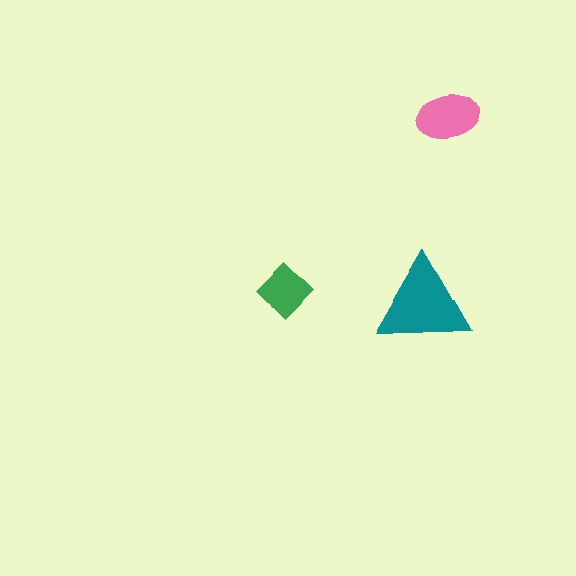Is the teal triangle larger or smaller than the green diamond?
Larger.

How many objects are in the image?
There are 3 objects in the image.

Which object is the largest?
The teal triangle.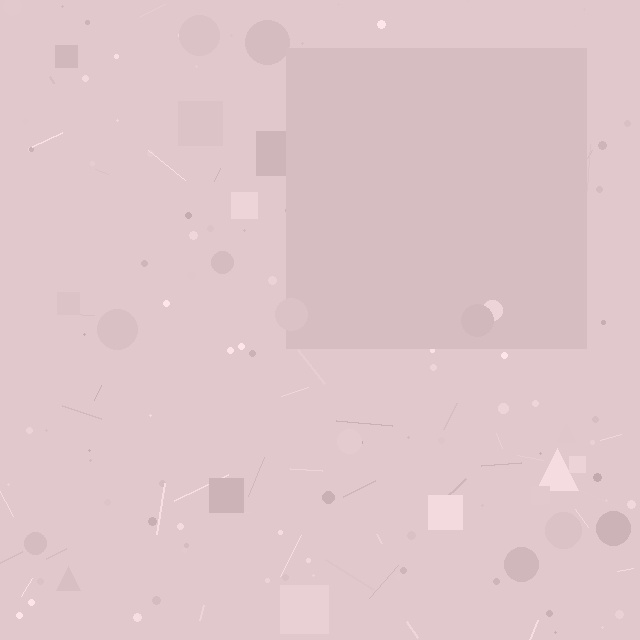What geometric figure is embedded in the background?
A square is embedded in the background.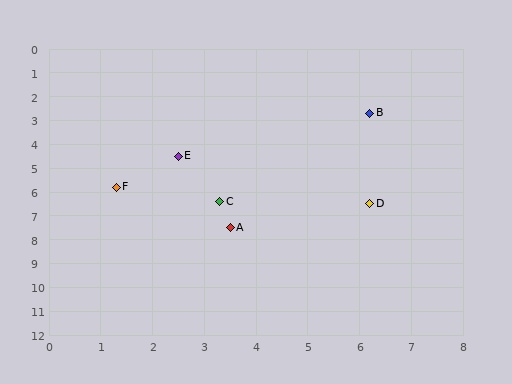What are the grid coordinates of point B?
Point B is at approximately (6.2, 2.7).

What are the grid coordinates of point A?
Point A is at approximately (3.5, 7.5).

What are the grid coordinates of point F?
Point F is at approximately (1.3, 5.8).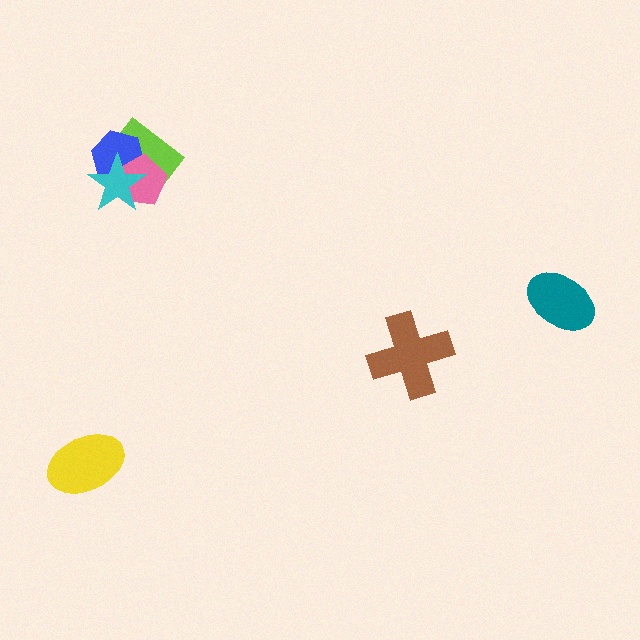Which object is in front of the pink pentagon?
The cyan star is in front of the pink pentagon.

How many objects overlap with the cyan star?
3 objects overlap with the cyan star.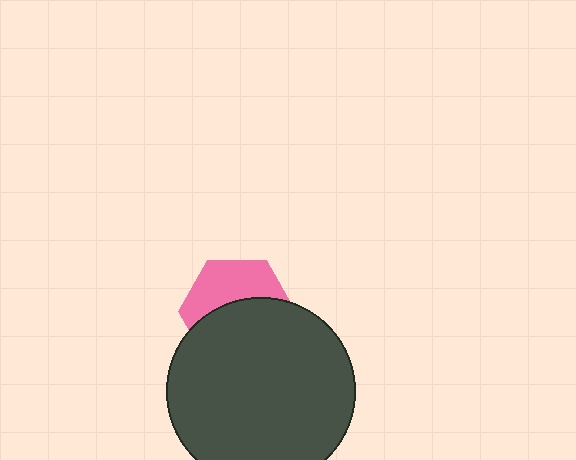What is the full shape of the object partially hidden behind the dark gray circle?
The partially hidden object is a pink hexagon.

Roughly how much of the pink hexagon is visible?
A small part of it is visible (roughly 43%).